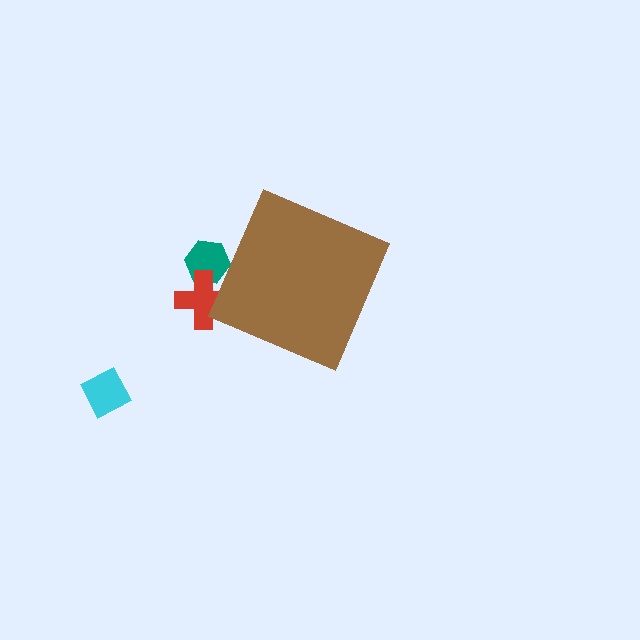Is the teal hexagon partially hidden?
Yes, the teal hexagon is partially hidden behind the brown diamond.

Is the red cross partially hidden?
Yes, the red cross is partially hidden behind the brown diamond.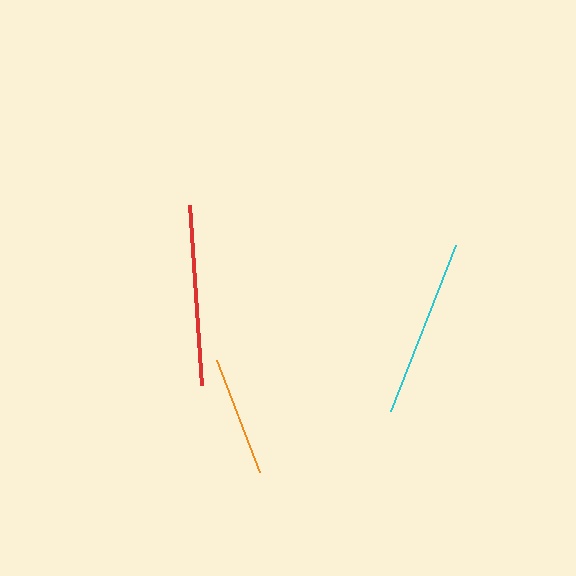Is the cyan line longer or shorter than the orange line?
The cyan line is longer than the orange line.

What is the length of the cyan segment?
The cyan segment is approximately 179 pixels long.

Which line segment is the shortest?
The orange line is the shortest at approximately 120 pixels.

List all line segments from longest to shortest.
From longest to shortest: red, cyan, orange.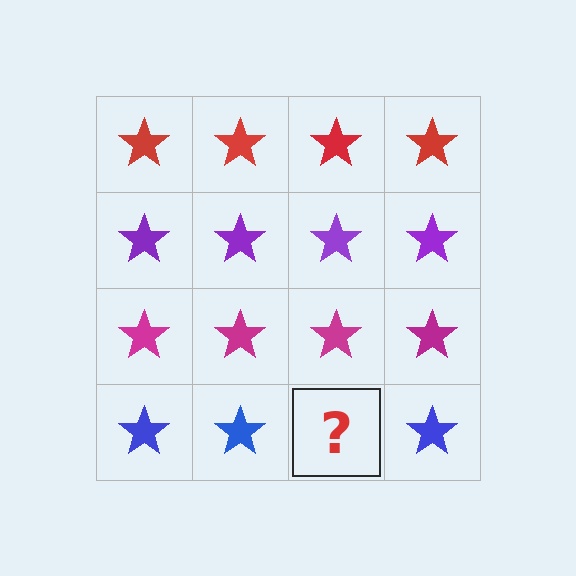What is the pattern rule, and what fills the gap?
The rule is that each row has a consistent color. The gap should be filled with a blue star.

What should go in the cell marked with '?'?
The missing cell should contain a blue star.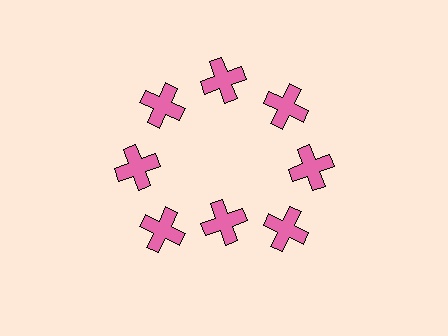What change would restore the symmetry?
The symmetry would be restored by moving it outward, back onto the ring so that all 8 crosses sit at equal angles and equal distance from the center.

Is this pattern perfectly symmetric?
No. The 8 pink crosses are arranged in a ring, but one element near the 6 o'clock position is pulled inward toward the center, breaking the 8-fold rotational symmetry.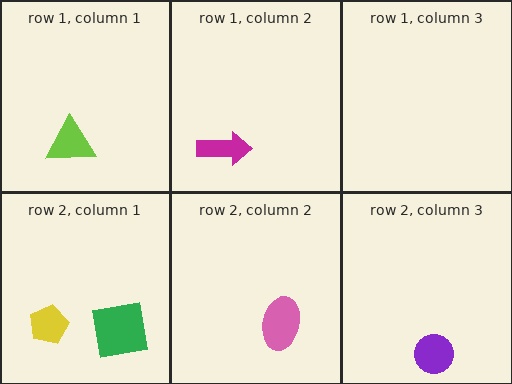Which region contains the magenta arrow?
The row 1, column 2 region.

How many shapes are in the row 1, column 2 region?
1.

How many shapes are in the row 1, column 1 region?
1.